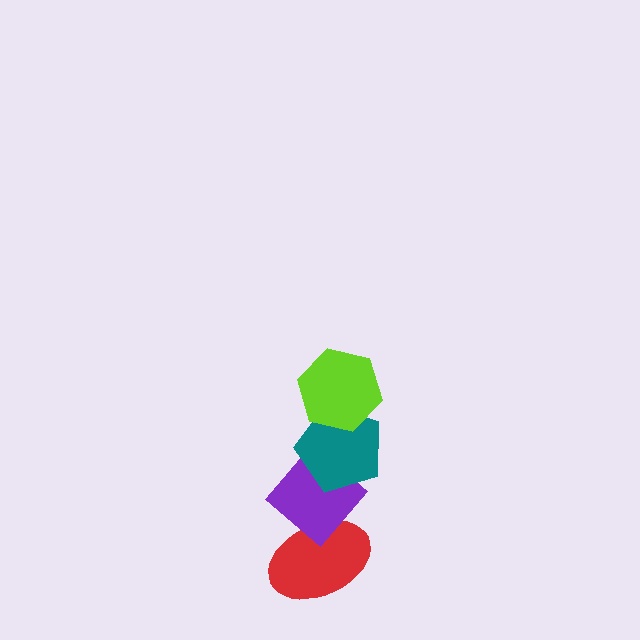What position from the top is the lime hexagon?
The lime hexagon is 1st from the top.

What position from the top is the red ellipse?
The red ellipse is 4th from the top.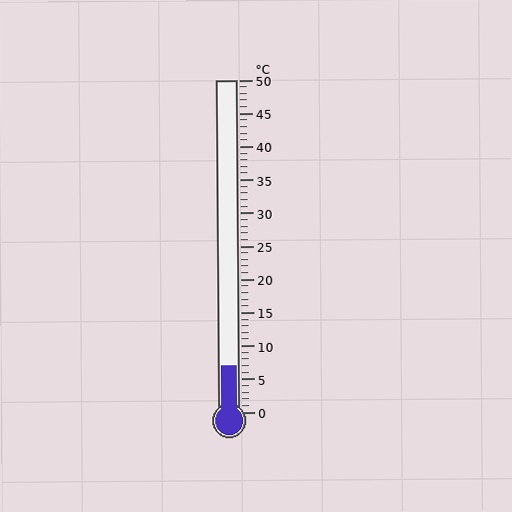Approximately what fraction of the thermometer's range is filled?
The thermometer is filled to approximately 15% of its range.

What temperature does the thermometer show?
The thermometer shows approximately 7°C.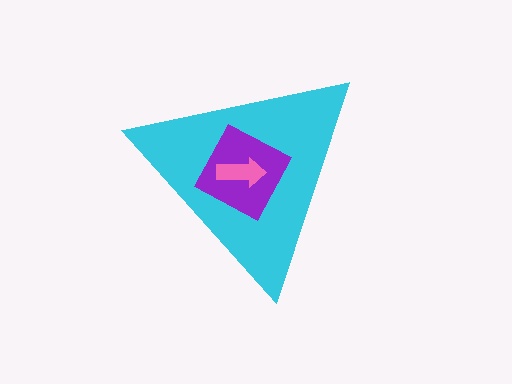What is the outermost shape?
The cyan triangle.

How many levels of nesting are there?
3.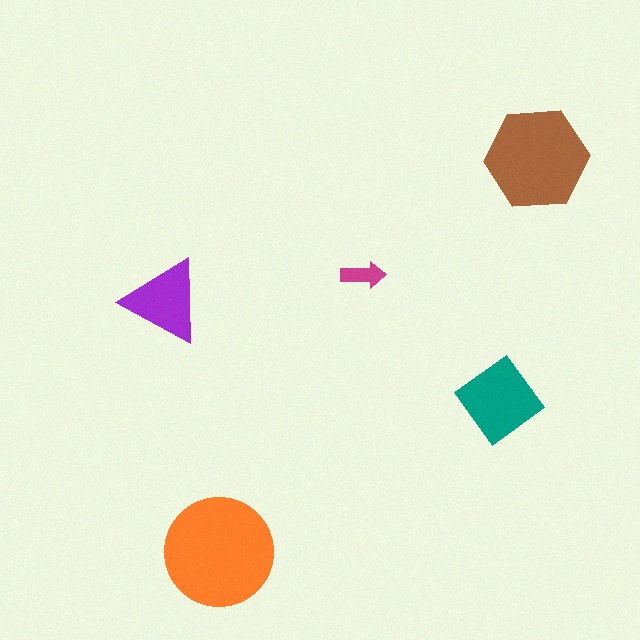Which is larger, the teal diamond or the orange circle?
The orange circle.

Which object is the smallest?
The magenta arrow.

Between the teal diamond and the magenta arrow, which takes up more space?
The teal diamond.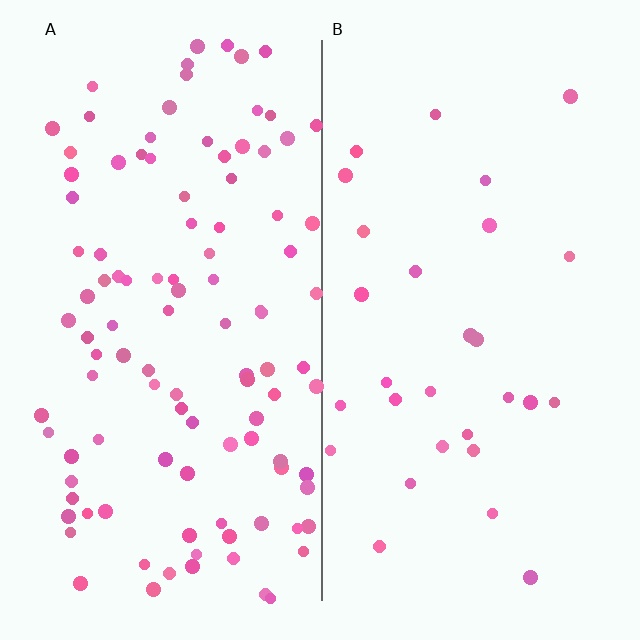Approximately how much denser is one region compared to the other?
Approximately 3.7× — region A over region B.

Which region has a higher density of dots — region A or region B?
A (the left).